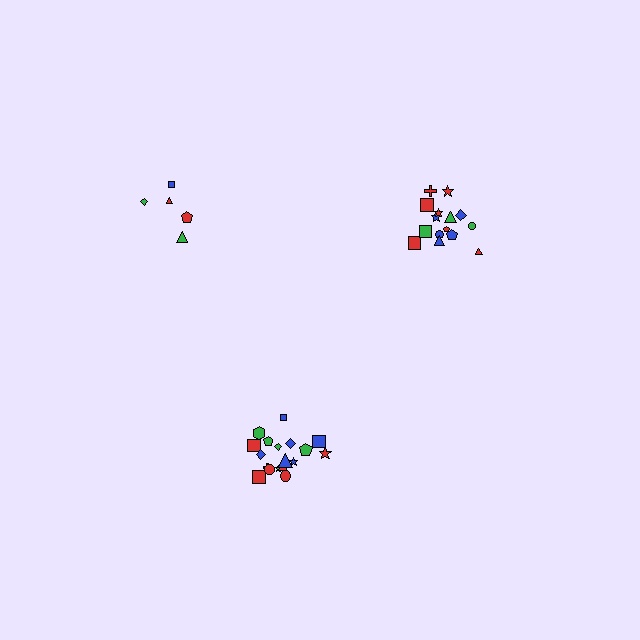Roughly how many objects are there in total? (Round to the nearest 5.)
Roughly 40 objects in total.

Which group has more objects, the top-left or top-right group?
The top-right group.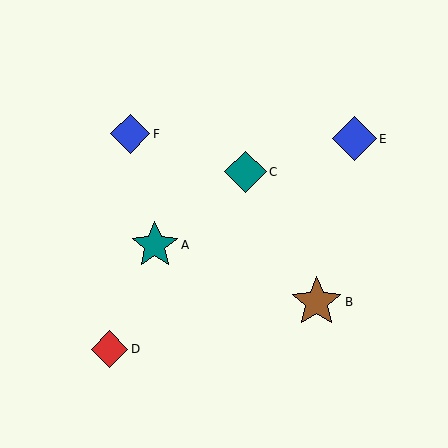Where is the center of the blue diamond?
The center of the blue diamond is at (354, 139).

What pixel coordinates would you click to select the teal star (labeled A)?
Click at (155, 245) to select the teal star A.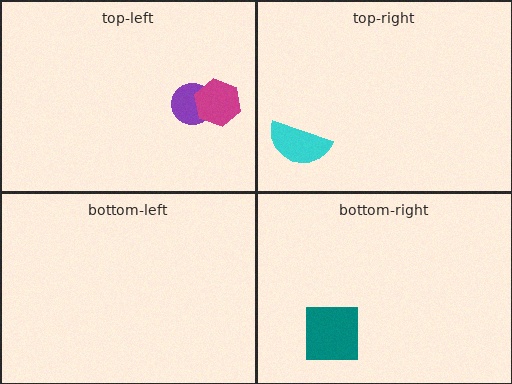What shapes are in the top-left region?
The purple circle, the magenta hexagon.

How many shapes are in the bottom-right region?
1.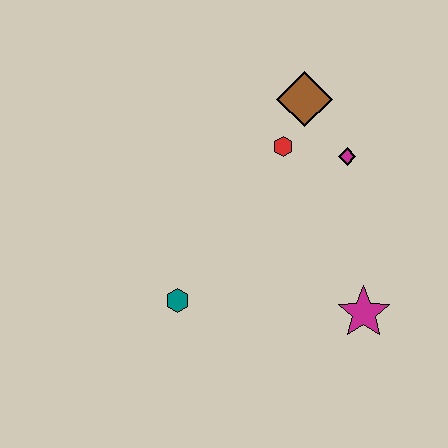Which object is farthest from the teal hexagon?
The brown diamond is farthest from the teal hexagon.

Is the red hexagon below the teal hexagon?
No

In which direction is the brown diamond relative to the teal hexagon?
The brown diamond is above the teal hexagon.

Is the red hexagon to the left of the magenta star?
Yes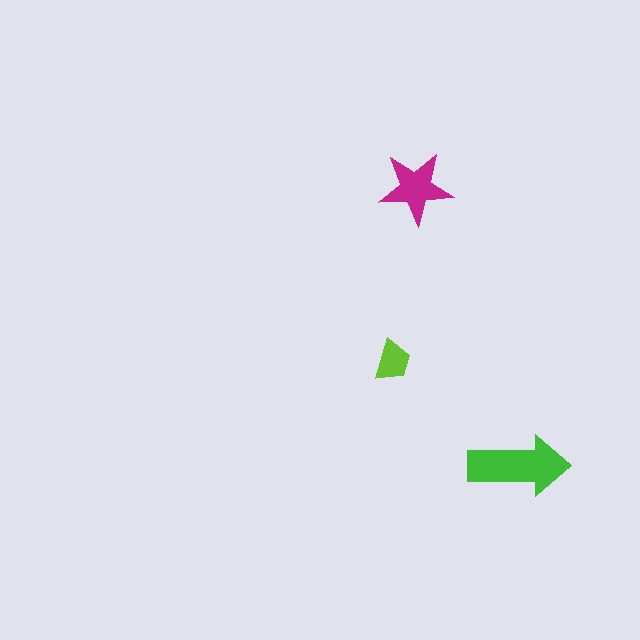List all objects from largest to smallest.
The green arrow, the magenta star, the lime trapezoid.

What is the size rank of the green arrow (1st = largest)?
1st.